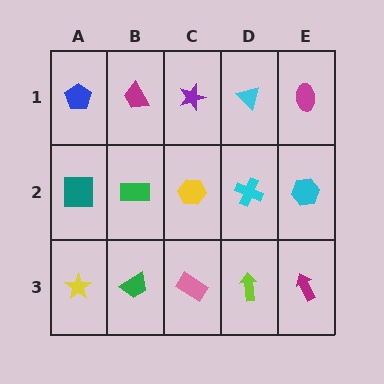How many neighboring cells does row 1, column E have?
2.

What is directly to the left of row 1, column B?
A blue pentagon.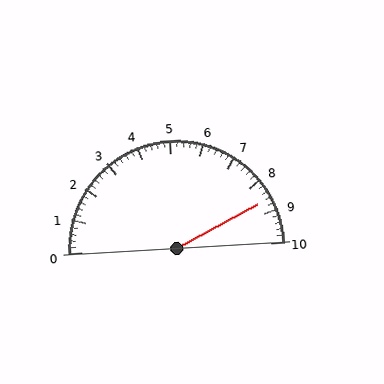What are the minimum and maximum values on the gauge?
The gauge ranges from 0 to 10.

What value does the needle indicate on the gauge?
The needle indicates approximately 8.6.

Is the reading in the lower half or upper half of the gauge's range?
The reading is in the upper half of the range (0 to 10).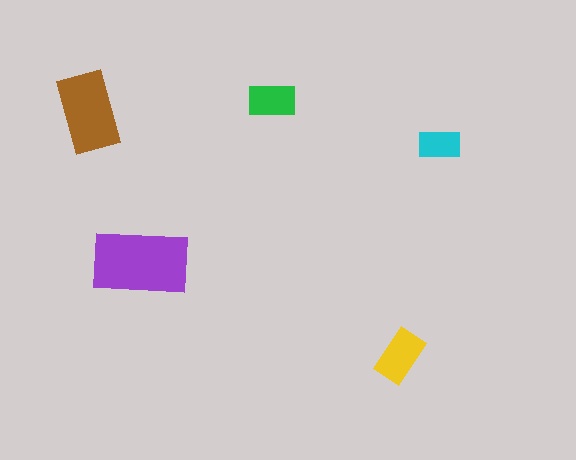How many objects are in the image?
There are 5 objects in the image.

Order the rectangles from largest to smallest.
the purple one, the brown one, the yellow one, the green one, the cyan one.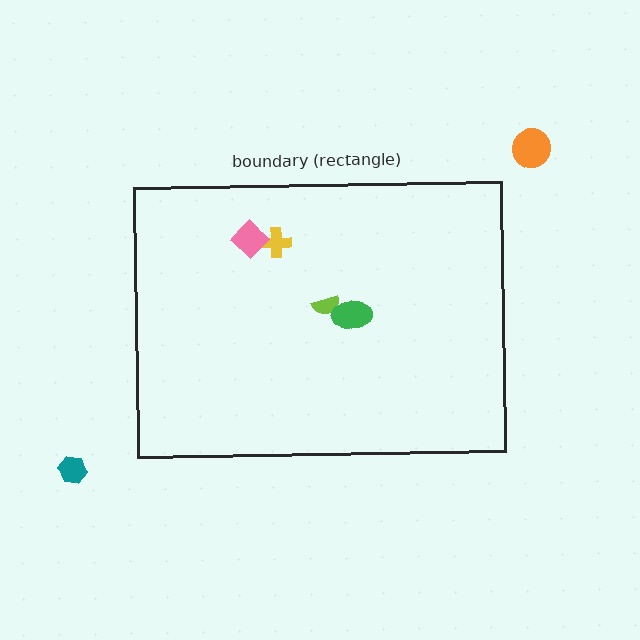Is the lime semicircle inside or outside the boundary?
Inside.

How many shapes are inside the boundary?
4 inside, 2 outside.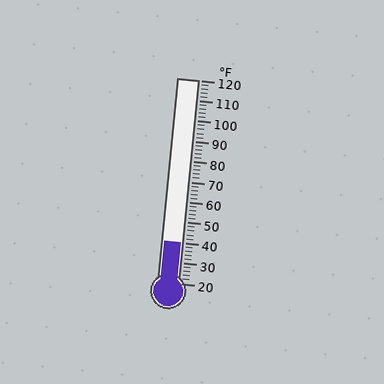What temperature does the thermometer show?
The thermometer shows approximately 40°F.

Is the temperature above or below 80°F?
The temperature is below 80°F.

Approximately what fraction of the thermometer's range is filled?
The thermometer is filled to approximately 20% of its range.